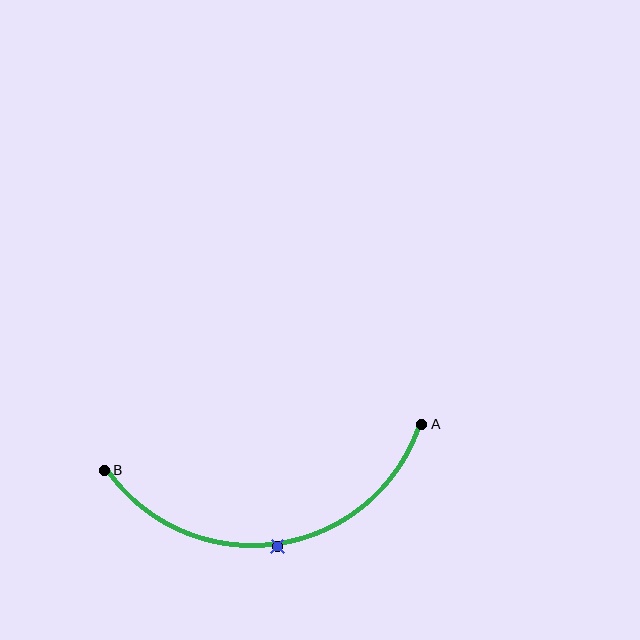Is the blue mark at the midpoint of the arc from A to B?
Yes. The blue mark lies on the arc at equal arc-length from both A and B — it is the arc midpoint.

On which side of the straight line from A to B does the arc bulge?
The arc bulges below the straight line connecting A and B.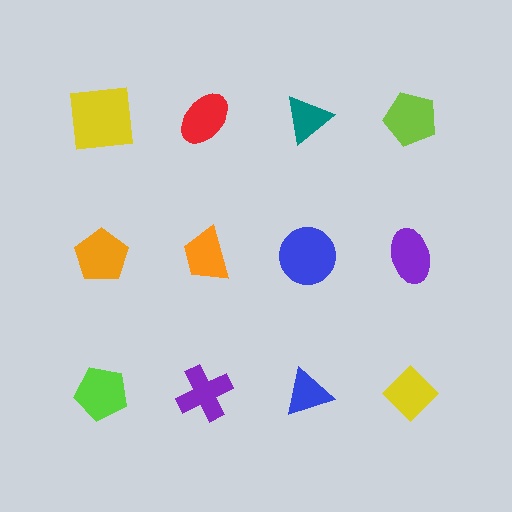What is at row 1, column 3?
A teal triangle.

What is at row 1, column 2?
A red ellipse.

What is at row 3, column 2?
A purple cross.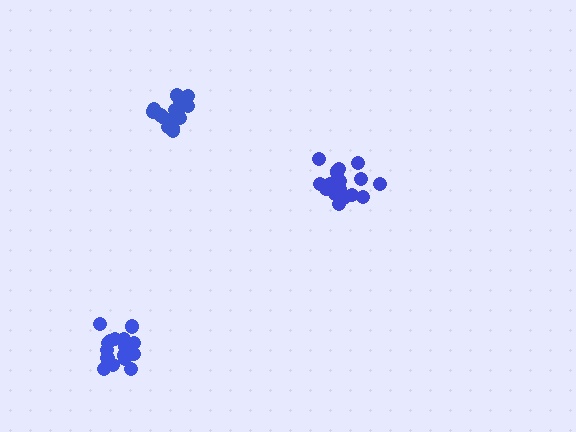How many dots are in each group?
Group 1: 18 dots, Group 2: 20 dots, Group 3: 16 dots (54 total).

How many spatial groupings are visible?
There are 3 spatial groupings.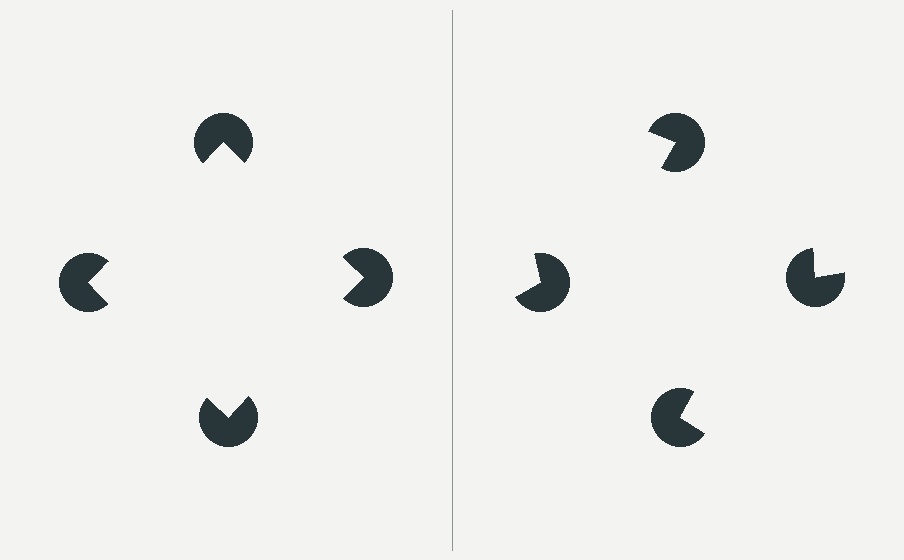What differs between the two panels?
The pac-man discs are positioned identically on both sides; only the wedge orientations differ. On the left they align to a square; on the right they are misaligned.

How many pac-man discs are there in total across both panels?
8 — 4 on each side.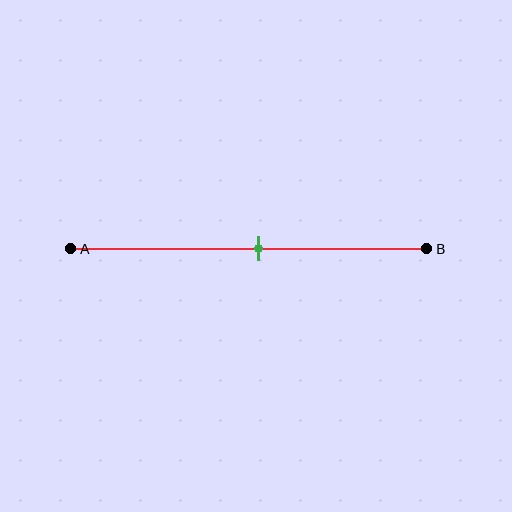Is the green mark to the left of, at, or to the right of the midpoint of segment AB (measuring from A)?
The green mark is approximately at the midpoint of segment AB.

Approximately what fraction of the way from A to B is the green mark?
The green mark is approximately 55% of the way from A to B.